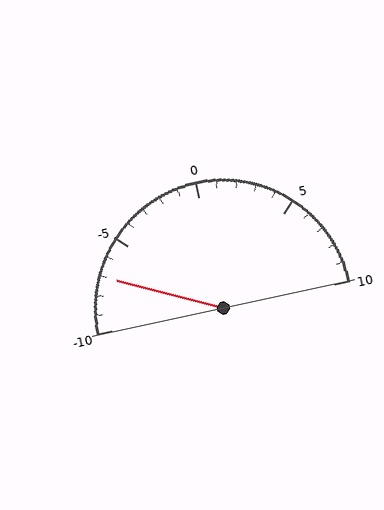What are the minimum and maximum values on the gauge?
The gauge ranges from -10 to 10.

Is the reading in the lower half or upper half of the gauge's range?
The reading is in the lower half of the range (-10 to 10).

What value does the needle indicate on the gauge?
The needle indicates approximately -7.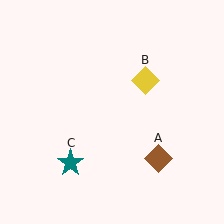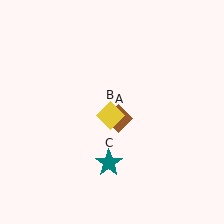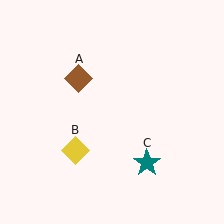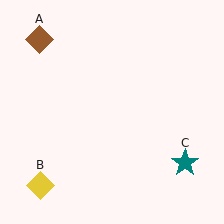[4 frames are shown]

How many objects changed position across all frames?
3 objects changed position: brown diamond (object A), yellow diamond (object B), teal star (object C).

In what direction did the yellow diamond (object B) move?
The yellow diamond (object B) moved down and to the left.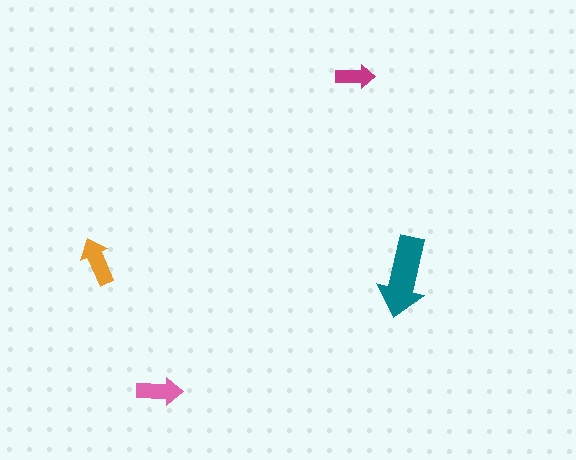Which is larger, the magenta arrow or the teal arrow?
The teal one.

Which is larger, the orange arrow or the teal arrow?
The teal one.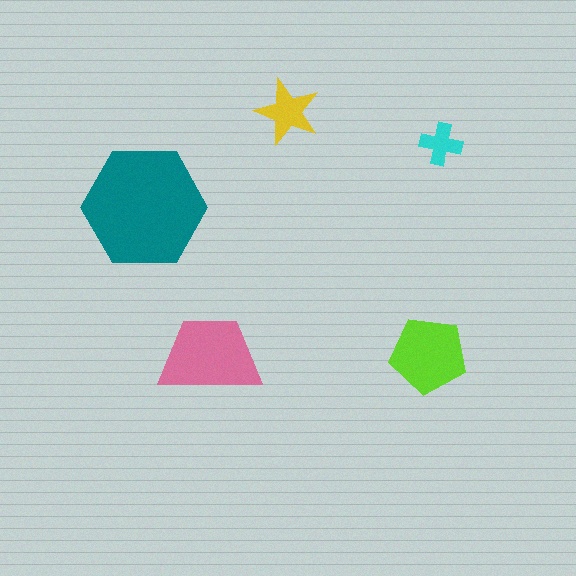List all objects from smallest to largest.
The cyan cross, the yellow star, the lime pentagon, the pink trapezoid, the teal hexagon.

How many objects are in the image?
There are 5 objects in the image.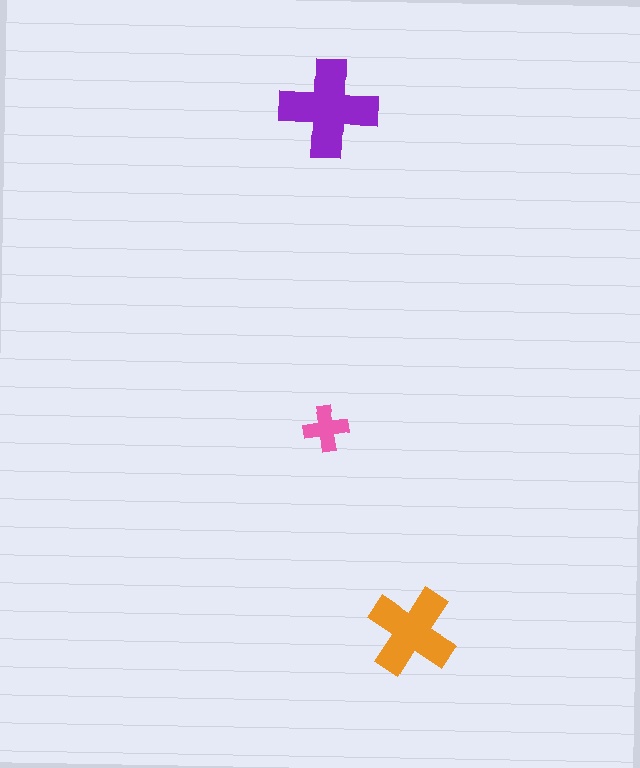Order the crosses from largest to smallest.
the purple one, the orange one, the pink one.